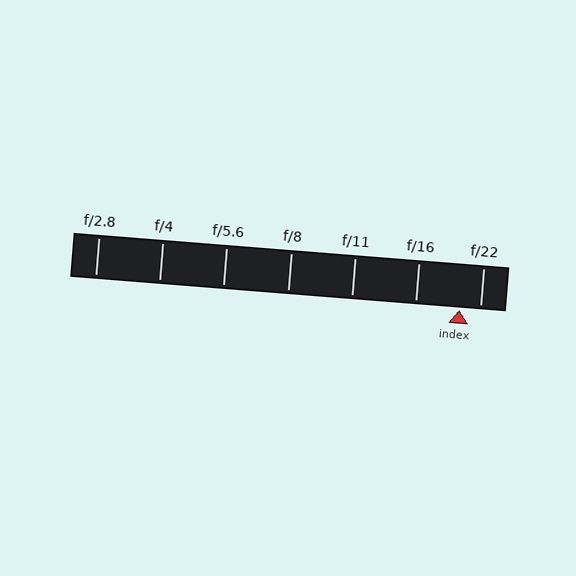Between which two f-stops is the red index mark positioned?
The index mark is between f/16 and f/22.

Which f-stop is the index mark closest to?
The index mark is closest to f/22.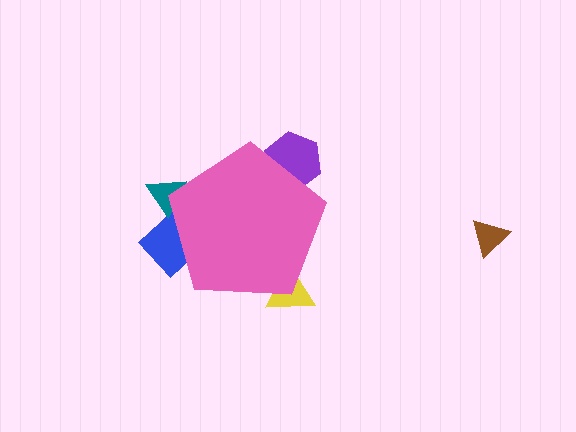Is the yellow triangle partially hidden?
Yes, the yellow triangle is partially hidden behind the pink pentagon.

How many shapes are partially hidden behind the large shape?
4 shapes are partially hidden.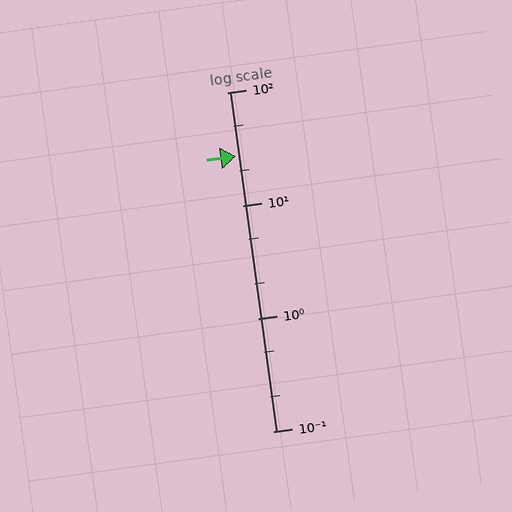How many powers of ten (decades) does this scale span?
The scale spans 3 decades, from 0.1 to 100.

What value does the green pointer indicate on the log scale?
The pointer indicates approximately 27.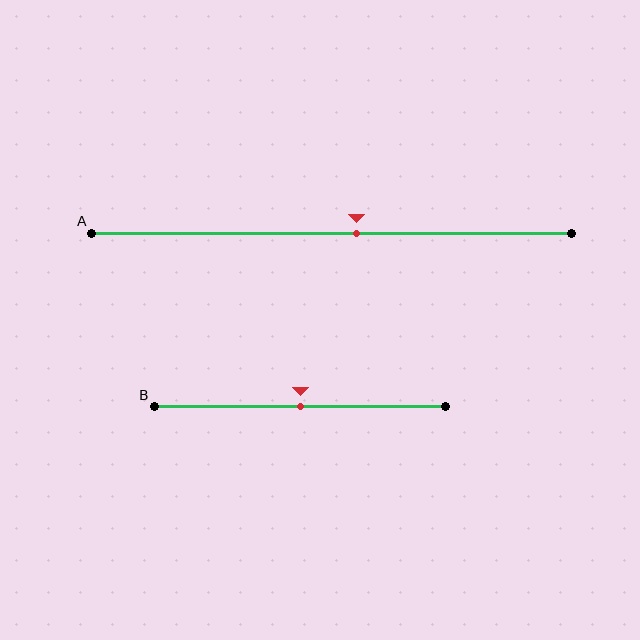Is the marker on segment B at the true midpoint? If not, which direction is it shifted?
Yes, the marker on segment B is at the true midpoint.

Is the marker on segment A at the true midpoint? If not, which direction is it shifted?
No, the marker on segment A is shifted to the right by about 5% of the segment length.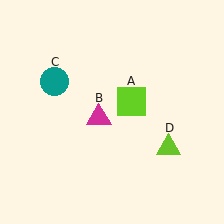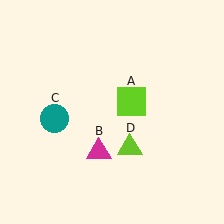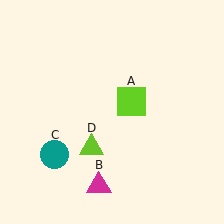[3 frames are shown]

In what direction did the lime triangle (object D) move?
The lime triangle (object D) moved left.